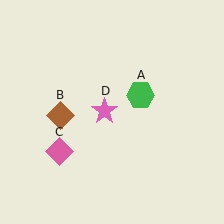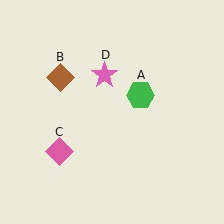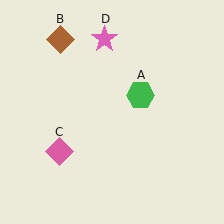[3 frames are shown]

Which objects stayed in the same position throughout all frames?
Green hexagon (object A) and pink diamond (object C) remained stationary.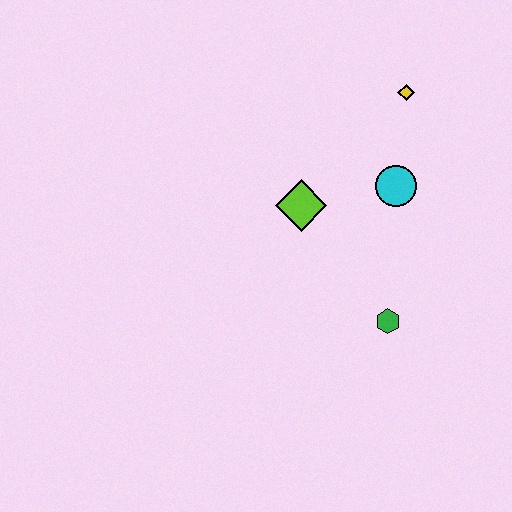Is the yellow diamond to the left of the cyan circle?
No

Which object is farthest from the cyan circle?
The green hexagon is farthest from the cyan circle.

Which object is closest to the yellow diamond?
The cyan circle is closest to the yellow diamond.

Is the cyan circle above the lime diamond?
Yes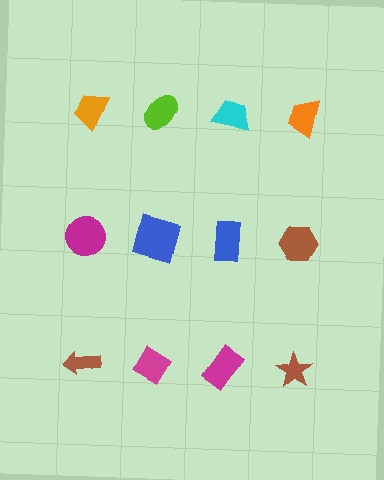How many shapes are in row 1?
4 shapes.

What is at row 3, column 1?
A brown arrow.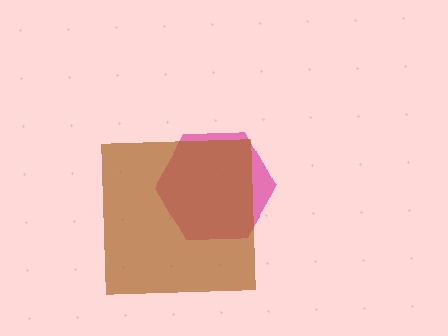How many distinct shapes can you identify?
There are 2 distinct shapes: a magenta hexagon, a brown square.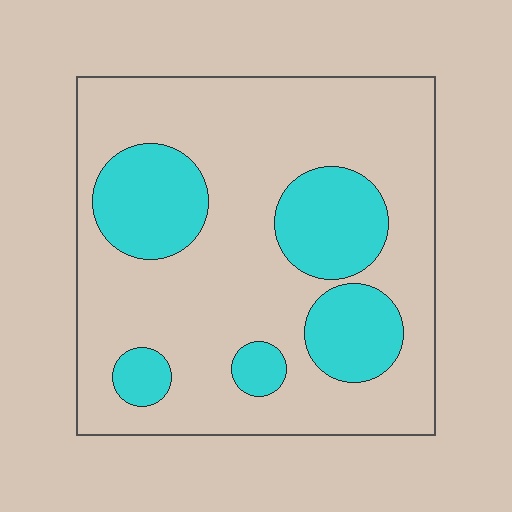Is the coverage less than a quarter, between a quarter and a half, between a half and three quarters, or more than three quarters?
Between a quarter and a half.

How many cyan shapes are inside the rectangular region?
5.